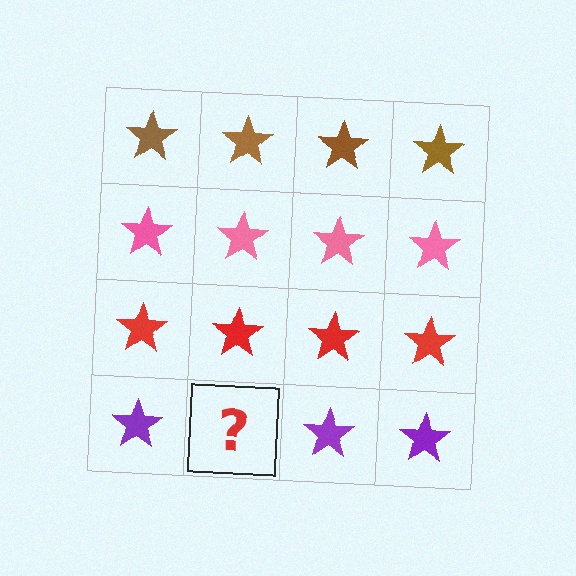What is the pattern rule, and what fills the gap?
The rule is that each row has a consistent color. The gap should be filled with a purple star.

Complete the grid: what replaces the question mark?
The question mark should be replaced with a purple star.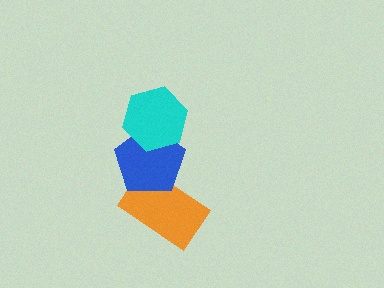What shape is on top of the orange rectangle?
The blue pentagon is on top of the orange rectangle.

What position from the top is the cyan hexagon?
The cyan hexagon is 1st from the top.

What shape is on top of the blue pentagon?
The cyan hexagon is on top of the blue pentagon.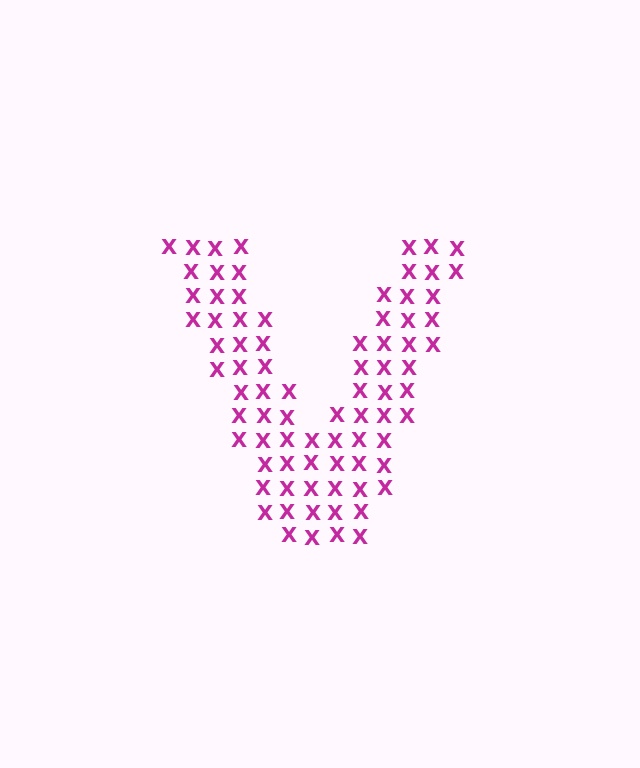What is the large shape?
The large shape is the letter V.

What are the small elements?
The small elements are letter X's.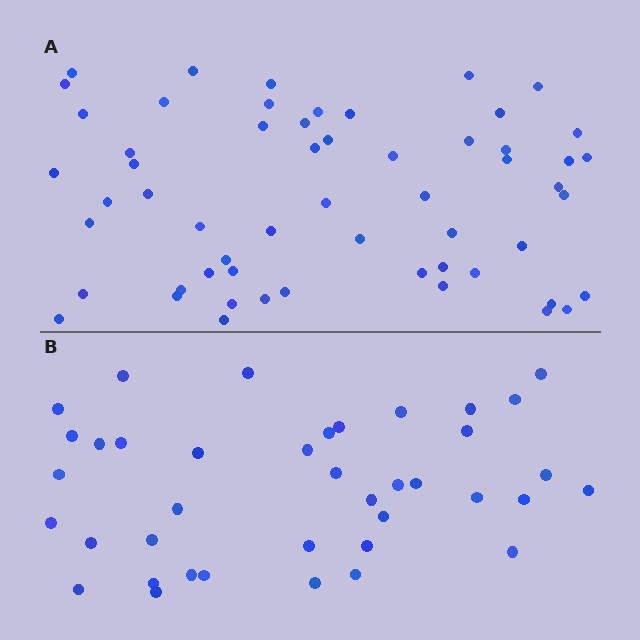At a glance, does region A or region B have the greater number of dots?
Region A (the top region) has more dots.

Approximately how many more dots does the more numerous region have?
Region A has approximately 20 more dots than region B.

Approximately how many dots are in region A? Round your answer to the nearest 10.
About 60 dots. (The exact count is 57, which rounds to 60.)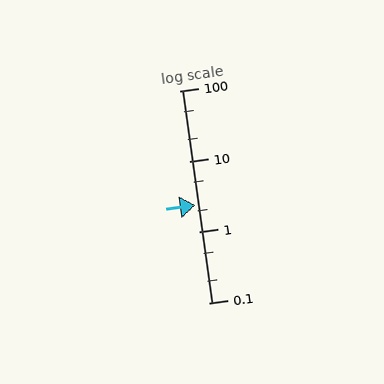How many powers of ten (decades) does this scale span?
The scale spans 3 decades, from 0.1 to 100.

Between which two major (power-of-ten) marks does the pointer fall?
The pointer is between 1 and 10.